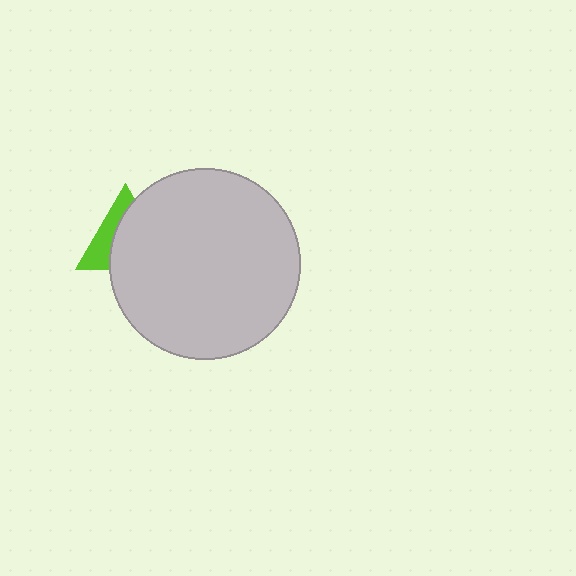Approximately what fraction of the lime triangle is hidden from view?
Roughly 62% of the lime triangle is hidden behind the light gray circle.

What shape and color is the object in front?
The object in front is a light gray circle.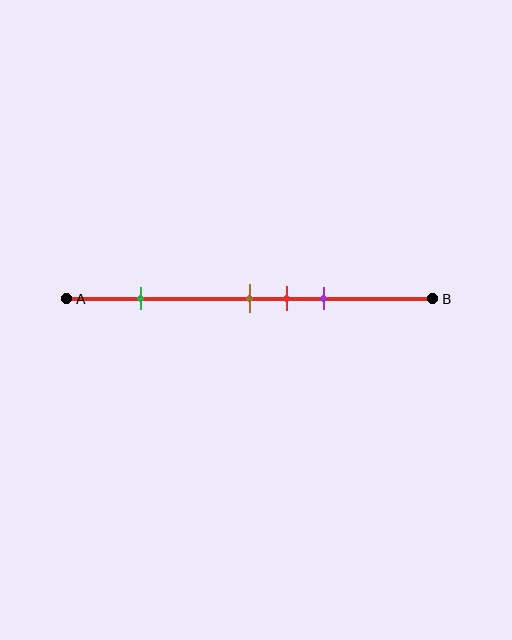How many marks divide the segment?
There are 4 marks dividing the segment.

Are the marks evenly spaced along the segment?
No, the marks are not evenly spaced.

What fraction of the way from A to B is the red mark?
The red mark is approximately 60% (0.6) of the way from A to B.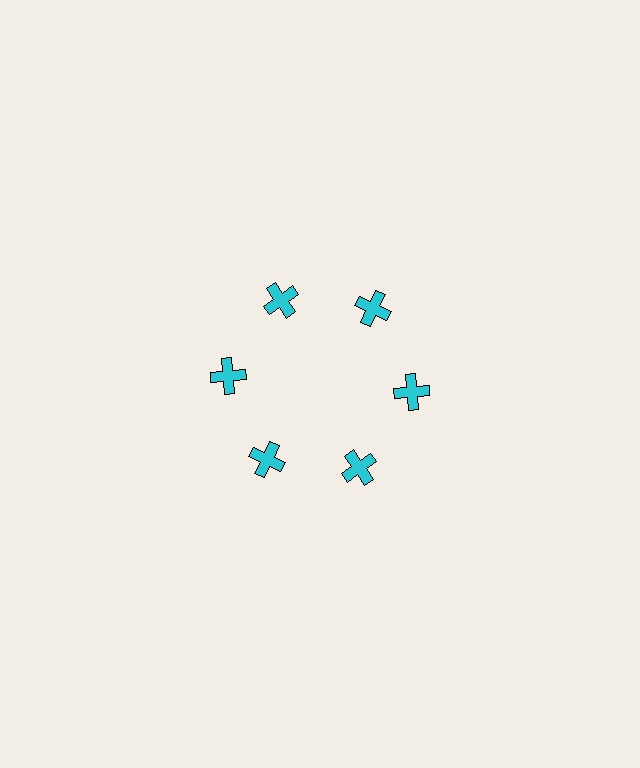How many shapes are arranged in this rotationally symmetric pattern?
There are 6 shapes, arranged in 6 groups of 1.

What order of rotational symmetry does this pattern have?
This pattern has 6-fold rotational symmetry.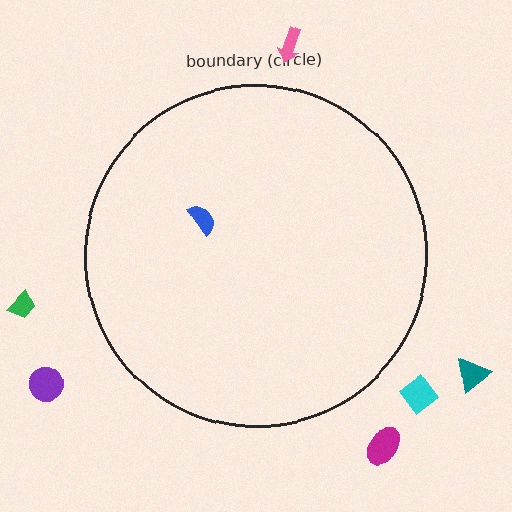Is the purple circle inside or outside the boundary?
Outside.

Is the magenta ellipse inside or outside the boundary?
Outside.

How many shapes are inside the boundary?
1 inside, 6 outside.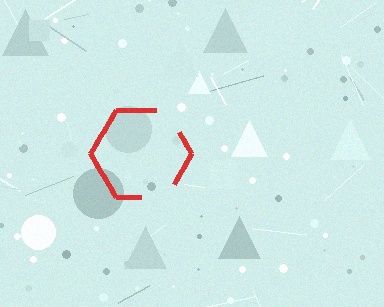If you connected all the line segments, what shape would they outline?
They would outline a hexagon.